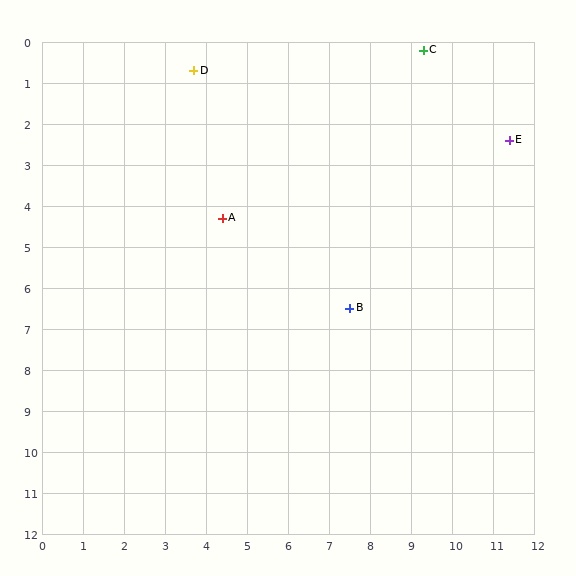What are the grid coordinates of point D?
Point D is at approximately (3.7, 0.7).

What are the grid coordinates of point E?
Point E is at approximately (11.4, 2.4).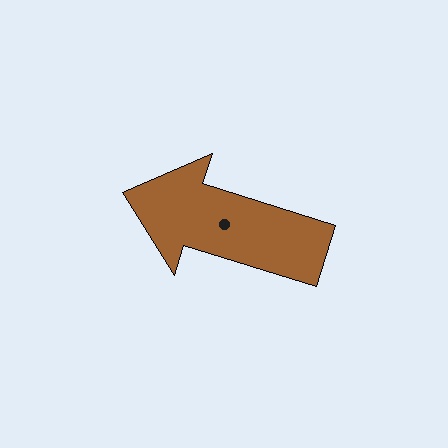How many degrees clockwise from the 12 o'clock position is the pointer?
Approximately 287 degrees.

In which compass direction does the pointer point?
West.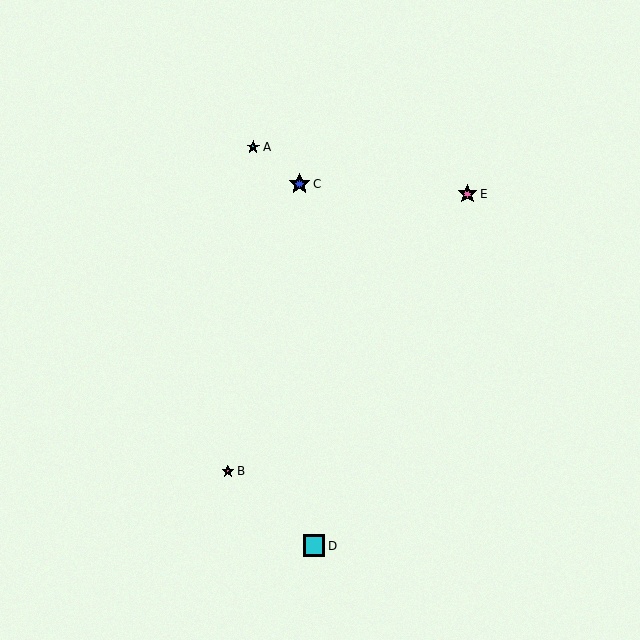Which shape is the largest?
The blue star (labeled C) is the largest.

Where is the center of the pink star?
The center of the pink star is at (467, 194).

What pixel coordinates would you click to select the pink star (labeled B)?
Click at (228, 471) to select the pink star B.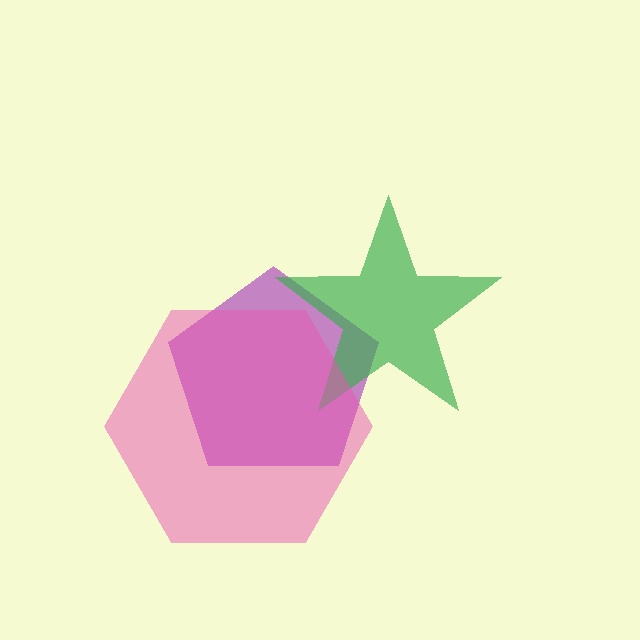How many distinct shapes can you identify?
There are 3 distinct shapes: a purple pentagon, a green star, a pink hexagon.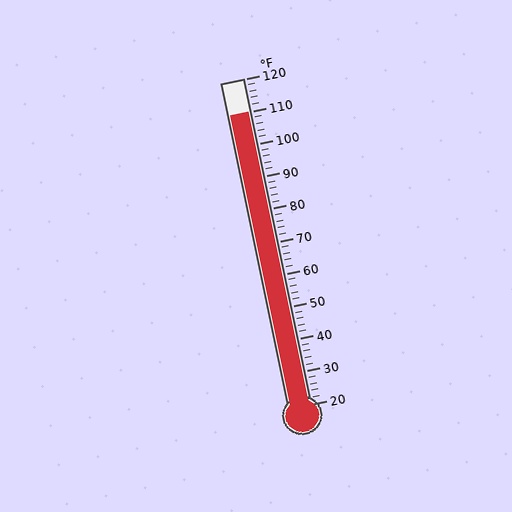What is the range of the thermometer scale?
The thermometer scale ranges from 20°F to 120°F.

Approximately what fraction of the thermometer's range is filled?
The thermometer is filled to approximately 90% of its range.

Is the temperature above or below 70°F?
The temperature is above 70°F.